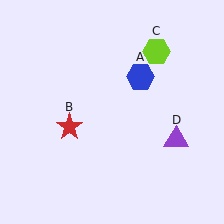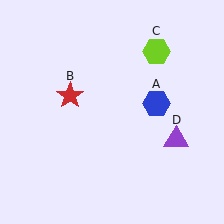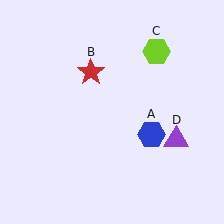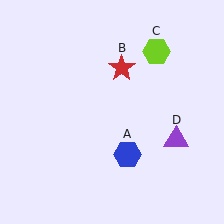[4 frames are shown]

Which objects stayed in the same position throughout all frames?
Lime hexagon (object C) and purple triangle (object D) remained stationary.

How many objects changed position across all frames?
2 objects changed position: blue hexagon (object A), red star (object B).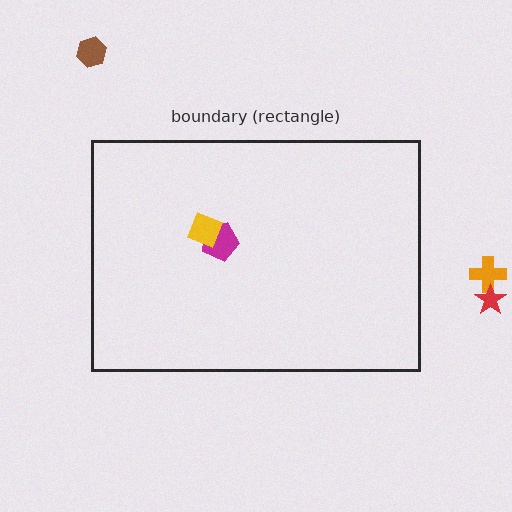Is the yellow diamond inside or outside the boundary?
Inside.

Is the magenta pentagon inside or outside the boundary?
Inside.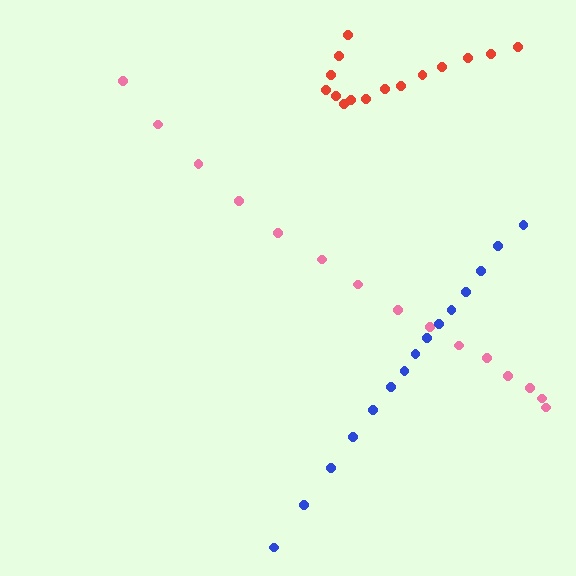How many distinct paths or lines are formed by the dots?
There are 3 distinct paths.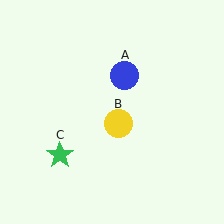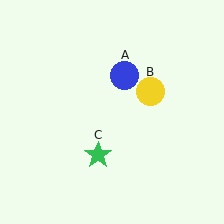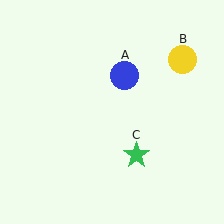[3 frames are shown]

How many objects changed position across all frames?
2 objects changed position: yellow circle (object B), green star (object C).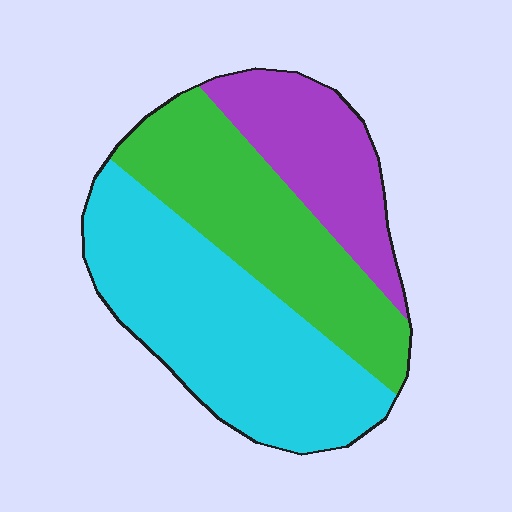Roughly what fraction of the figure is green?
Green takes up about one third (1/3) of the figure.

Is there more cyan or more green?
Cyan.